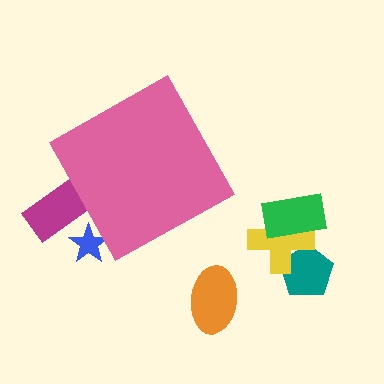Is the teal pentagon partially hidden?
No, the teal pentagon is fully visible.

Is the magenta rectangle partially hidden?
Yes, the magenta rectangle is partially hidden behind the pink diamond.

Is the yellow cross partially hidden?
No, the yellow cross is fully visible.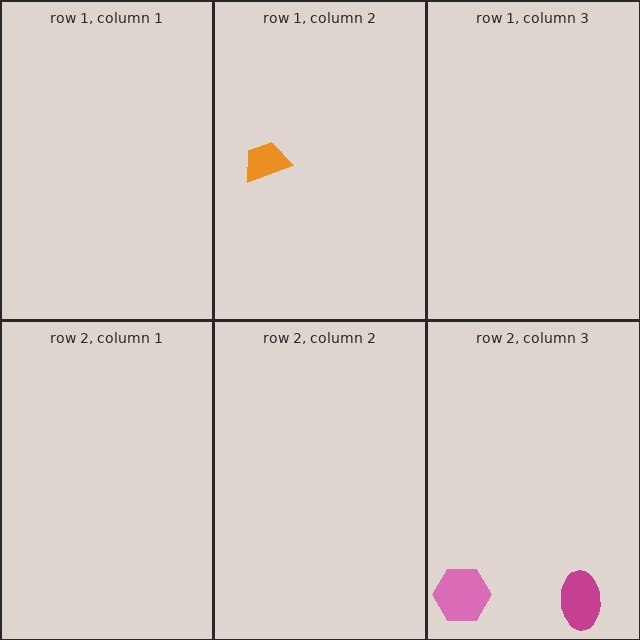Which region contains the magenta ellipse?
The row 2, column 3 region.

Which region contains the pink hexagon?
The row 2, column 3 region.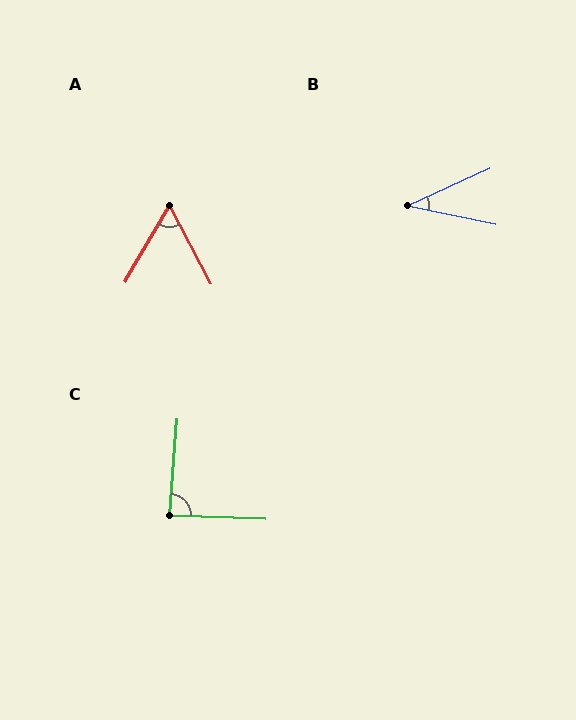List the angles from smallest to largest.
B (36°), A (57°), C (88°).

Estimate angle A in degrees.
Approximately 57 degrees.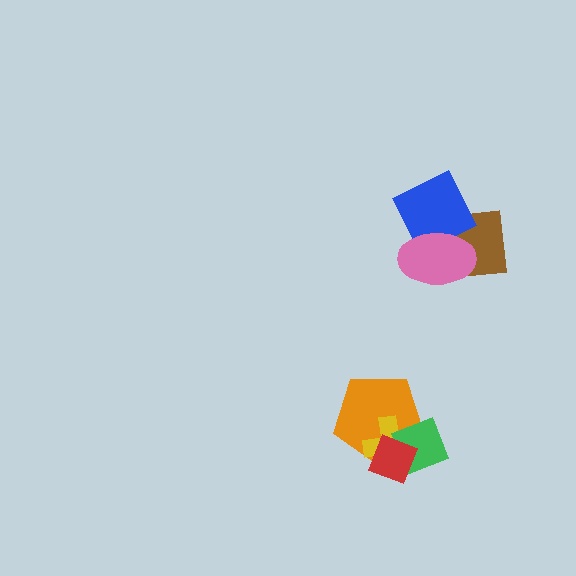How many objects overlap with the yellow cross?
3 objects overlap with the yellow cross.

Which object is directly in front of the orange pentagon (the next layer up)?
The yellow cross is directly in front of the orange pentagon.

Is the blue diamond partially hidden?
Yes, it is partially covered by another shape.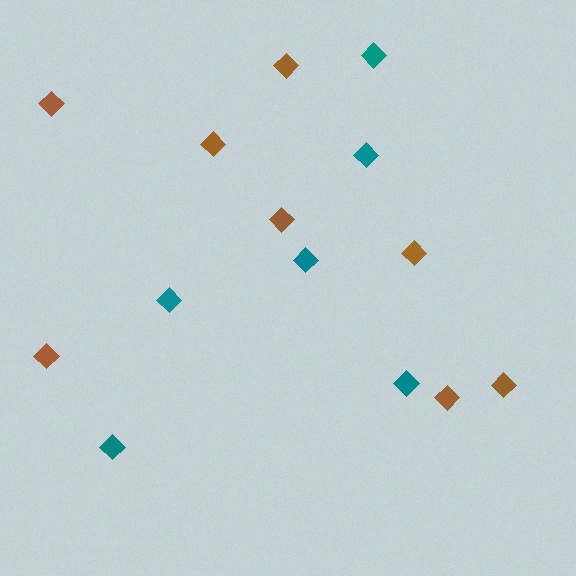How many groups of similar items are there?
There are 2 groups: one group of teal diamonds (6) and one group of brown diamonds (8).